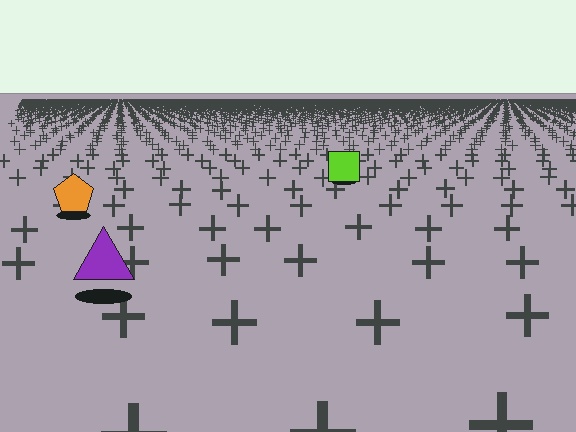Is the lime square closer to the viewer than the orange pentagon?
No. The orange pentagon is closer — you can tell from the texture gradient: the ground texture is coarser near it.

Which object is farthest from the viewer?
The lime square is farthest from the viewer. It appears smaller and the ground texture around it is denser.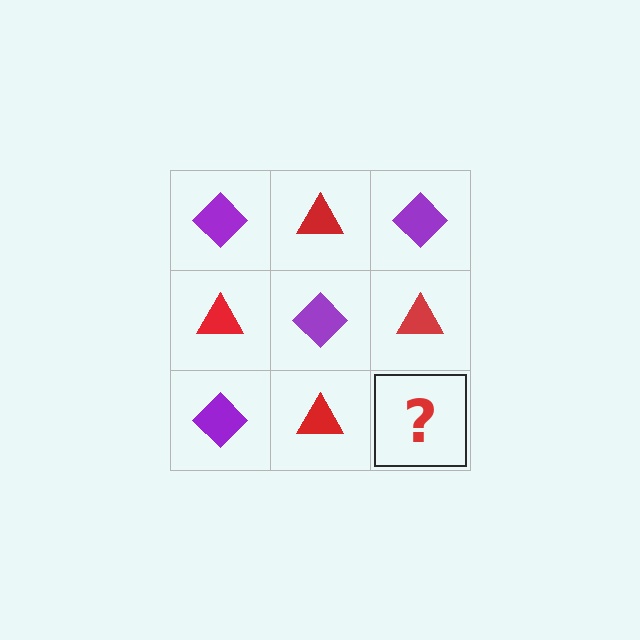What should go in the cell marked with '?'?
The missing cell should contain a purple diamond.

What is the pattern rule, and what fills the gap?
The rule is that it alternates purple diamond and red triangle in a checkerboard pattern. The gap should be filled with a purple diamond.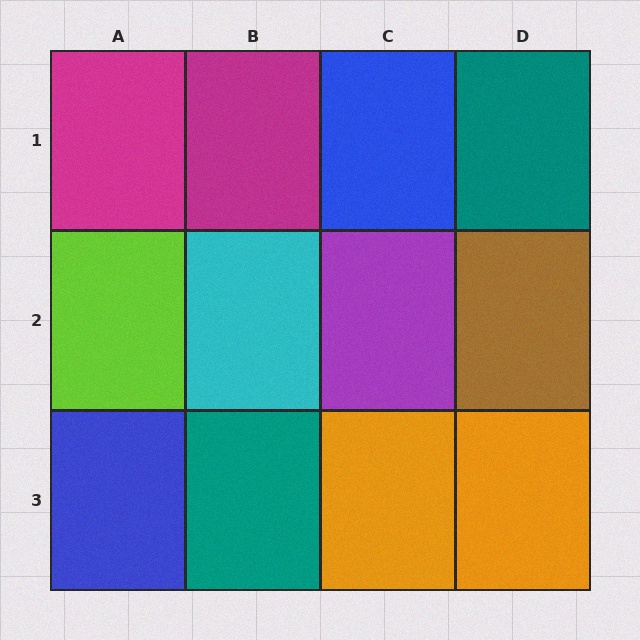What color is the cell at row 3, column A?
Blue.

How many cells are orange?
2 cells are orange.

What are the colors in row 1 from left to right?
Magenta, magenta, blue, teal.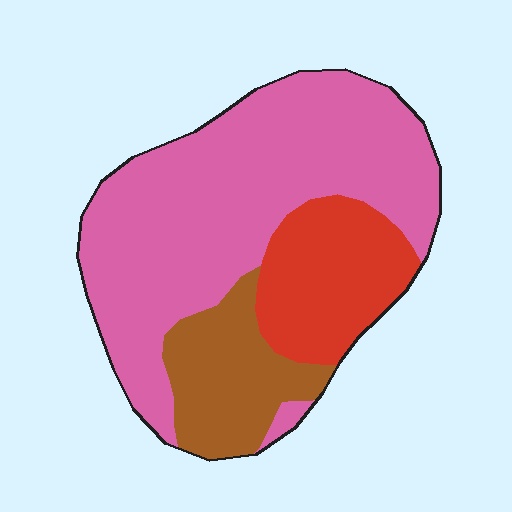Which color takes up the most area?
Pink, at roughly 60%.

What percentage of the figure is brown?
Brown covers 18% of the figure.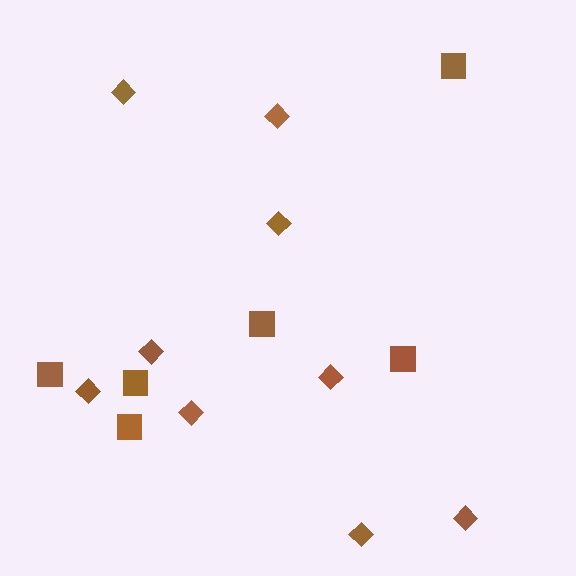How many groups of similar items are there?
There are 2 groups: one group of diamonds (9) and one group of squares (6).